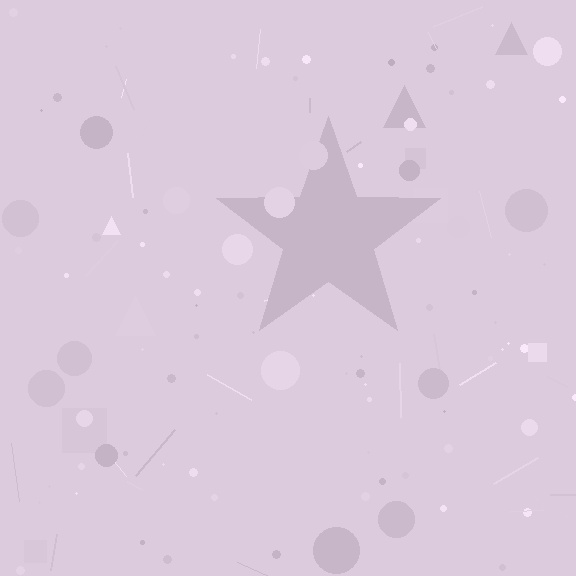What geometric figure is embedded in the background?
A star is embedded in the background.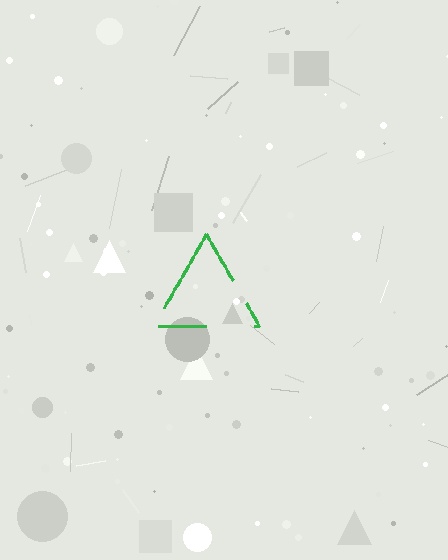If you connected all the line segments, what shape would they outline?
They would outline a triangle.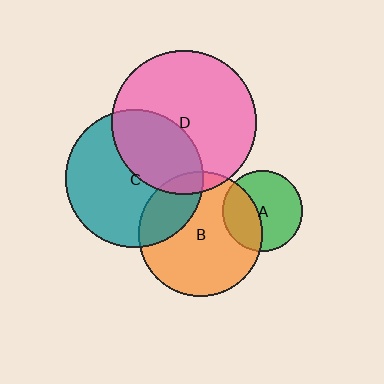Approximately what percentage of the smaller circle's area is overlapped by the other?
Approximately 10%.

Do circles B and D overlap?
Yes.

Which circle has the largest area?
Circle D (pink).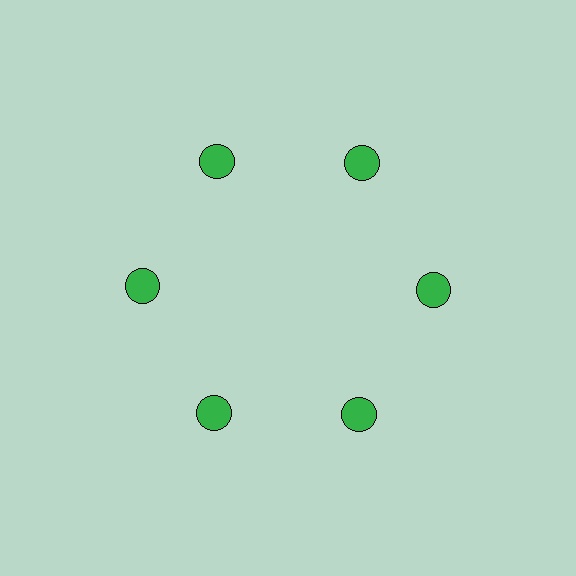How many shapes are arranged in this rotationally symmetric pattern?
There are 6 shapes, arranged in 6 groups of 1.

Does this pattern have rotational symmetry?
Yes, this pattern has 6-fold rotational symmetry. It looks the same after rotating 60 degrees around the center.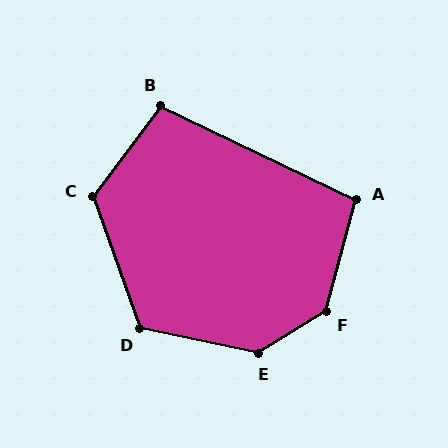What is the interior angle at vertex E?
Approximately 136 degrees (obtuse).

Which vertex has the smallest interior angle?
A, at approximately 101 degrees.